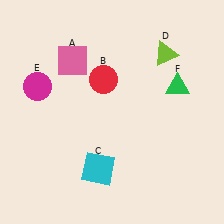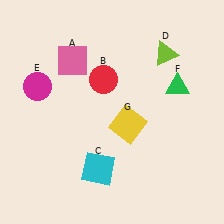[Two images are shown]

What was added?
A yellow square (G) was added in Image 2.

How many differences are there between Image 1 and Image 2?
There is 1 difference between the two images.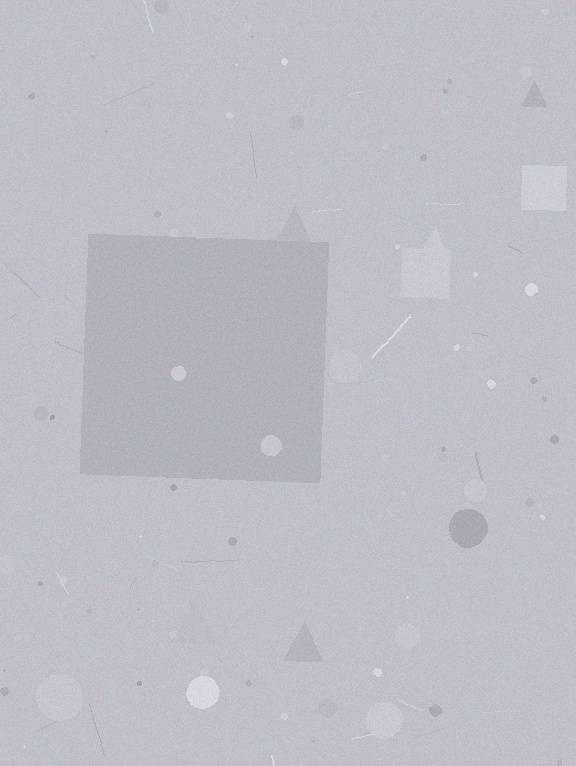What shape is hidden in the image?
A square is hidden in the image.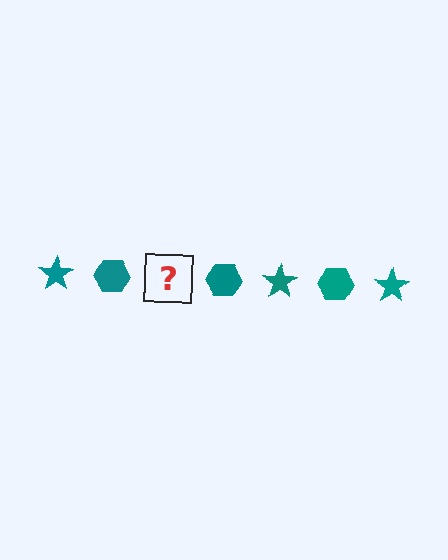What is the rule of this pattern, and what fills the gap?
The rule is that the pattern cycles through star, hexagon shapes in teal. The gap should be filled with a teal star.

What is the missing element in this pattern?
The missing element is a teal star.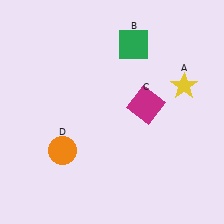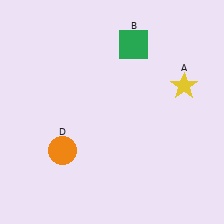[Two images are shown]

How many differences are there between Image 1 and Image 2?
There is 1 difference between the two images.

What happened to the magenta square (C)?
The magenta square (C) was removed in Image 2. It was in the top-right area of Image 1.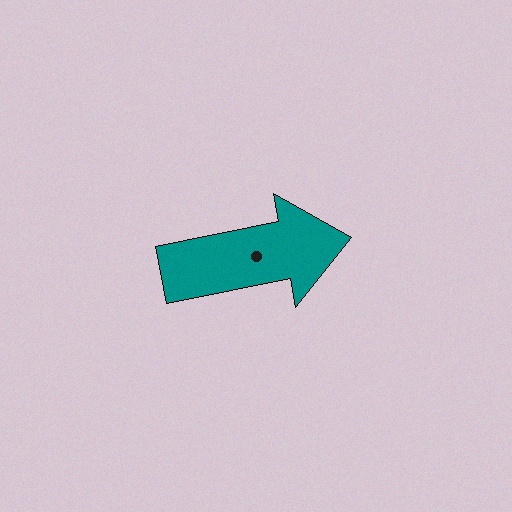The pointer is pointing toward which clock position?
Roughly 3 o'clock.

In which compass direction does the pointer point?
East.